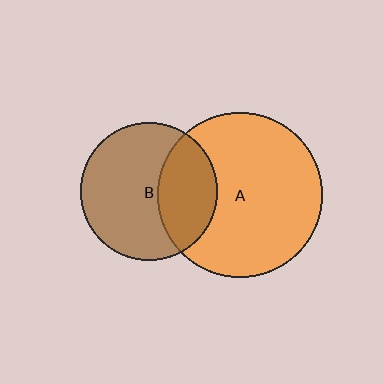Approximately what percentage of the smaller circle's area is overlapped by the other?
Approximately 35%.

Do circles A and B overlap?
Yes.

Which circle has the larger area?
Circle A (orange).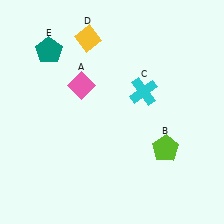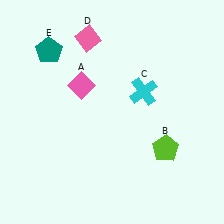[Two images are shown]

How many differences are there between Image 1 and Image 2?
There is 1 difference between the two images.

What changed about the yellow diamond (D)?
In Image 1, D is yellow. In Image 2, it changed to pink.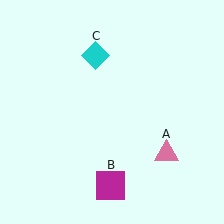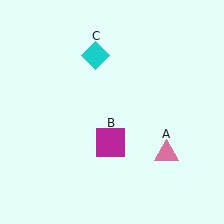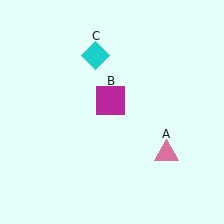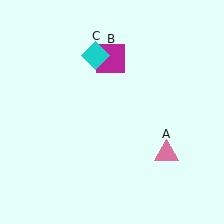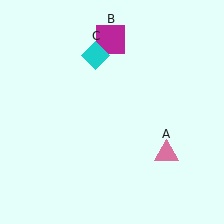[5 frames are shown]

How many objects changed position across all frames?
1 object changed position: magenta square (object B).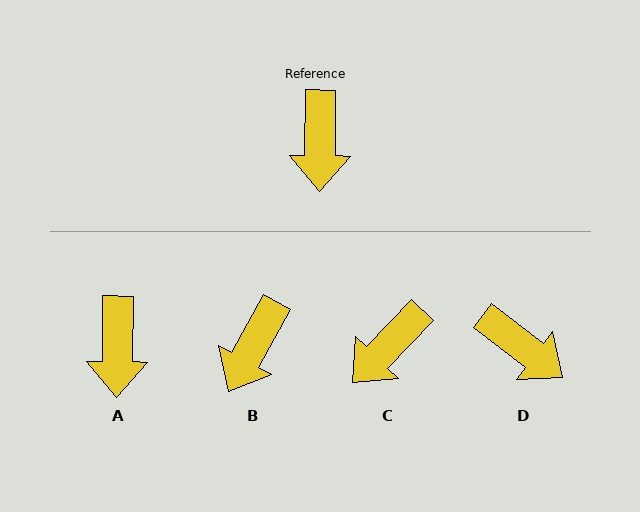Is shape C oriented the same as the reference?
No, it is off by about 44 degrees.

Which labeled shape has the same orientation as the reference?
A.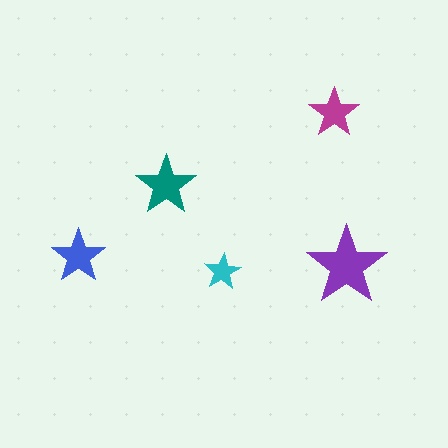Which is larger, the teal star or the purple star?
The purple one.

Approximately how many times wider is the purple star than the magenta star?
About 1.5 times wider.